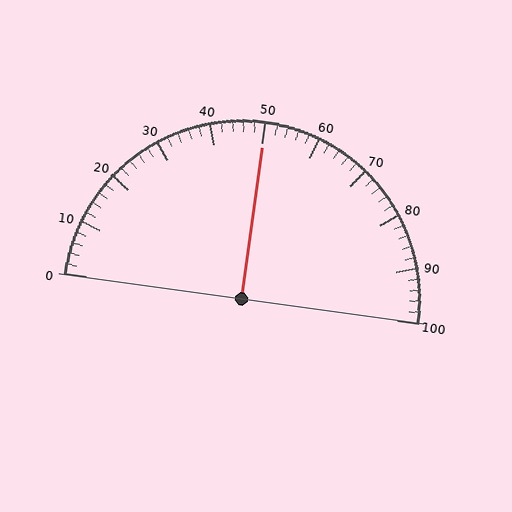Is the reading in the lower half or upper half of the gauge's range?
The reading is in the upper half of the range (0 to 100).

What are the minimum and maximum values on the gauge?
The gauge ranges from 0 to 100.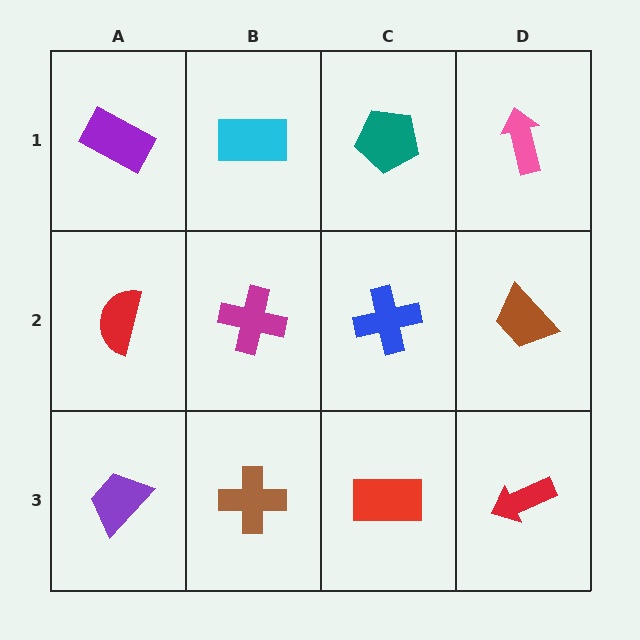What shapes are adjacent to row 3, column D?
A brown trapezoid (row 2, column D), a red rectangle (row 3, column C).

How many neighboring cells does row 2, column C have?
4.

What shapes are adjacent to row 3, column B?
A magenta cross (row 2, column B), a purple trapezoid (row 3, column A), a red rectangle (row 3, column C).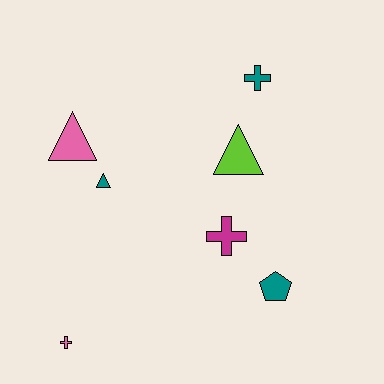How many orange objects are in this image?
There are no orange objects.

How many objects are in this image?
There are 7 objects.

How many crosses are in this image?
There are 3 crosses.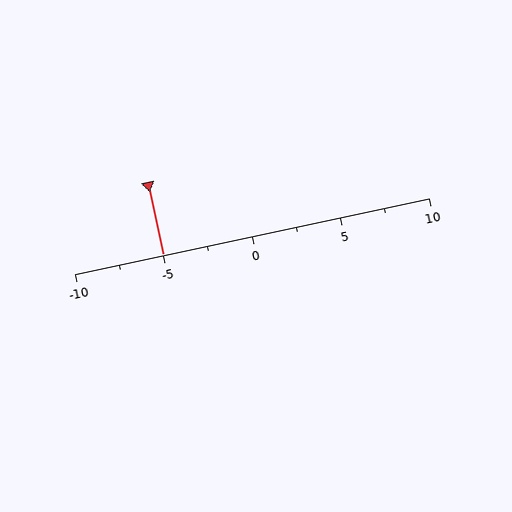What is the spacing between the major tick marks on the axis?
The major ticks are spaced 5 apart.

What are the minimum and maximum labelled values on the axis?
The axis runs from -10 to 10.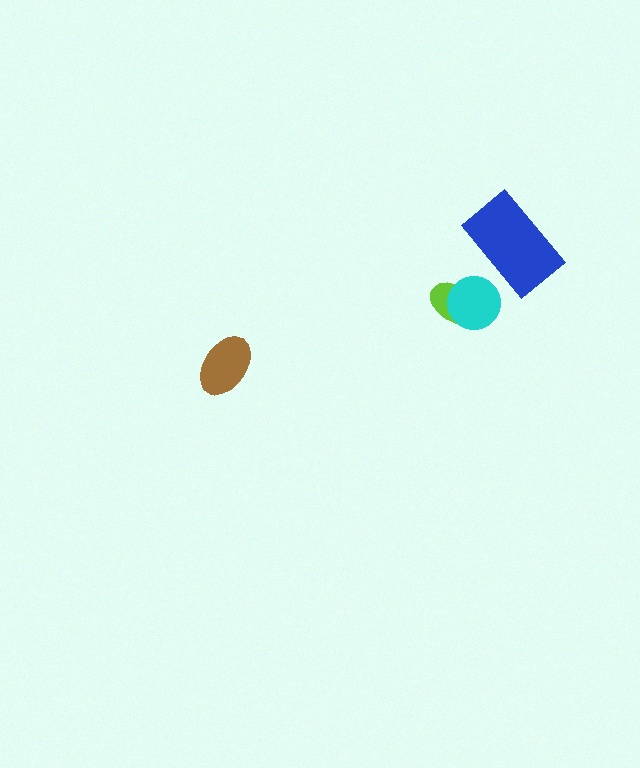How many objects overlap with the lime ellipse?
1 object overlaps with the lime ellipse.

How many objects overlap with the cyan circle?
1 object overlaps with the cyan circle.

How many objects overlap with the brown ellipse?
0 objects overlap with the brown ellipse.